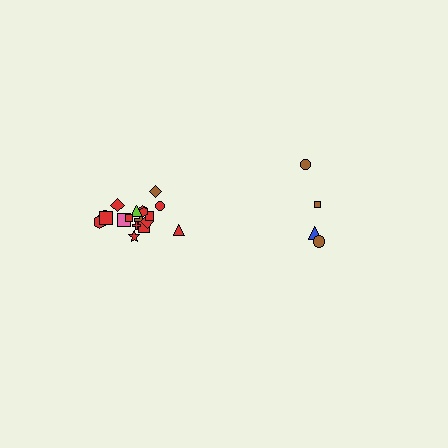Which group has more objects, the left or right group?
The left group.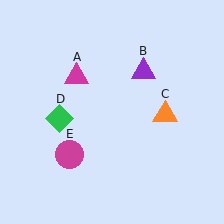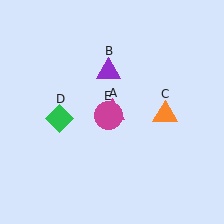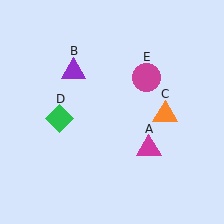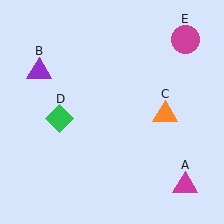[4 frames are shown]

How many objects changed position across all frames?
3 objects changed position: magenta triangle (object A), purple triangle (object B), magenta circle (object E).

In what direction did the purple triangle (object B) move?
The purple triangle (object B) moved left.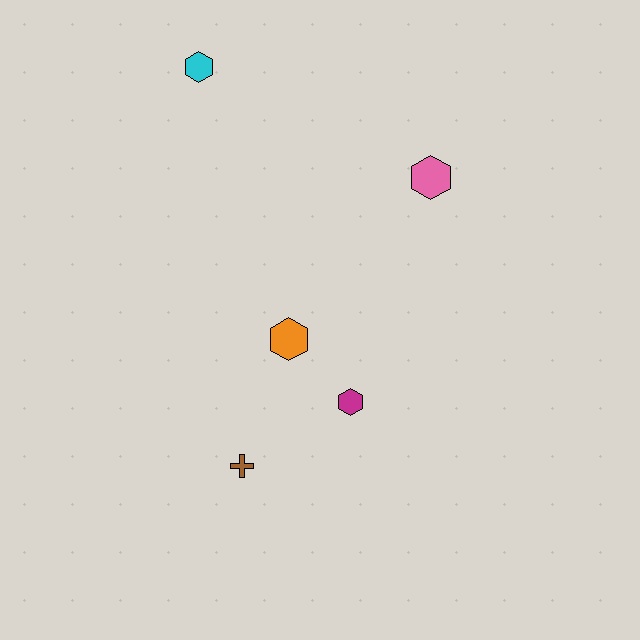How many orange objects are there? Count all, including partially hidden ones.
There is 1 orange object.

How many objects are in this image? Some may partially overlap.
There are 5 objects.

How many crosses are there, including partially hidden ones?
There is 1 cross.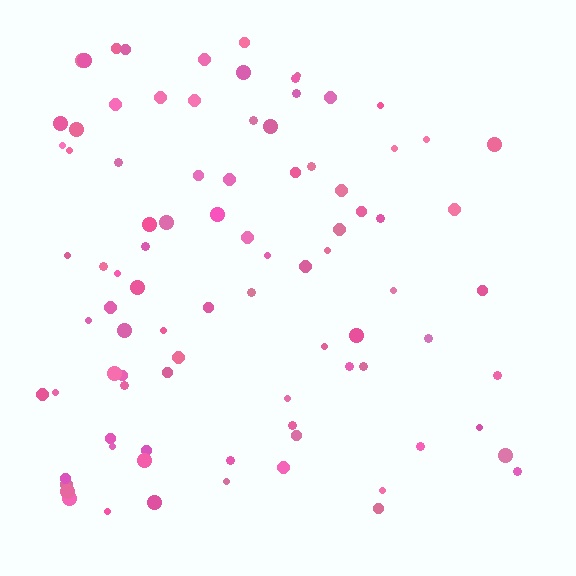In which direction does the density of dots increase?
From right to left, with the left side densest.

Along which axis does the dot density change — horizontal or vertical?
Horizontal.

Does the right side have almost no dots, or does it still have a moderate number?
Still a moderate number, just noticeably fewer than the left.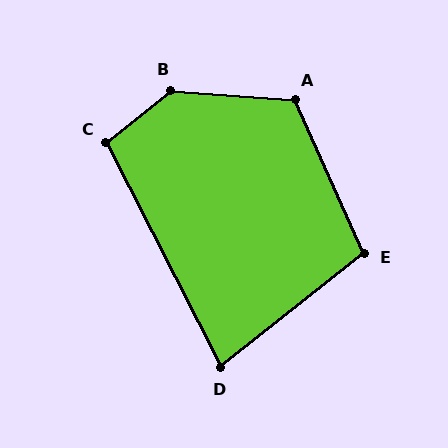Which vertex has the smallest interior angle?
D, at approximately 79 degrees.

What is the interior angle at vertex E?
Approximately 104 degrees (obtuse).